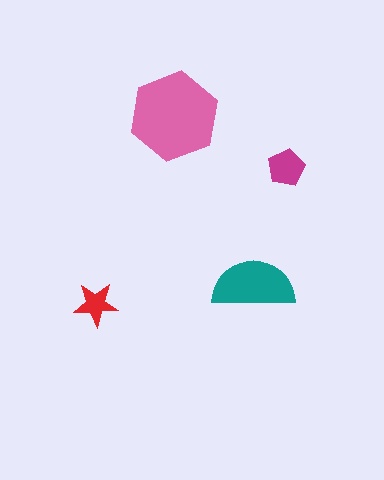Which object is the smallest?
The red star.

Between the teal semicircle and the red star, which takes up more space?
The teal semicircle.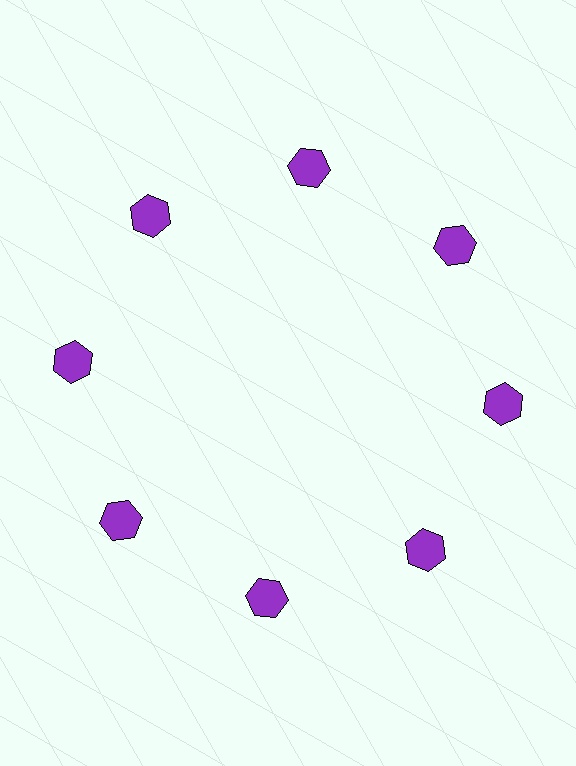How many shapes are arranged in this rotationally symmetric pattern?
There are 8 shapes, arranged in 8 groups of 1.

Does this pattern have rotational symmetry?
Yes, this pattern has 8-fold rotational symmetry. It looks the same after rotating 45 degrees around the center.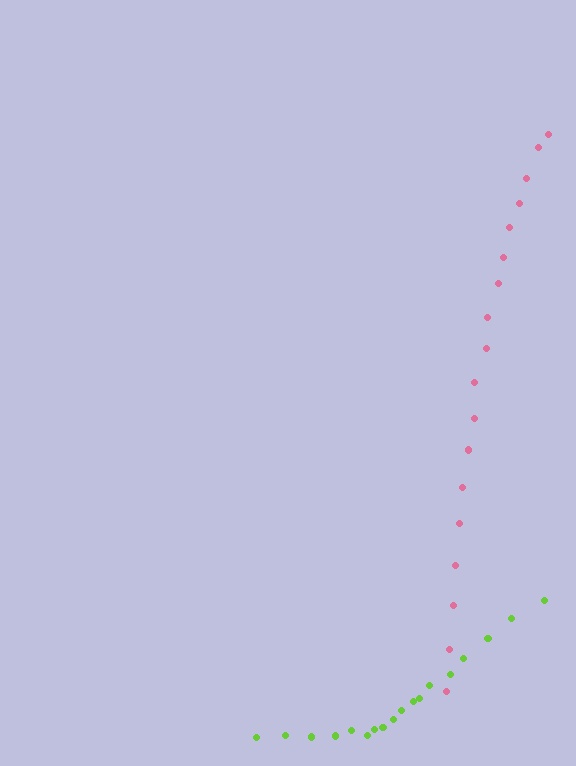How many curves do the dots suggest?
There are 2 distinct paths.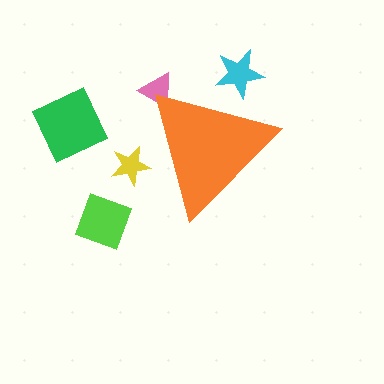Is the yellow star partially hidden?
Yes, the yellow star is partially hidden behind the orange triangle.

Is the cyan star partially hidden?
Yes, the cyan star is partially hidden behind the orange triangle.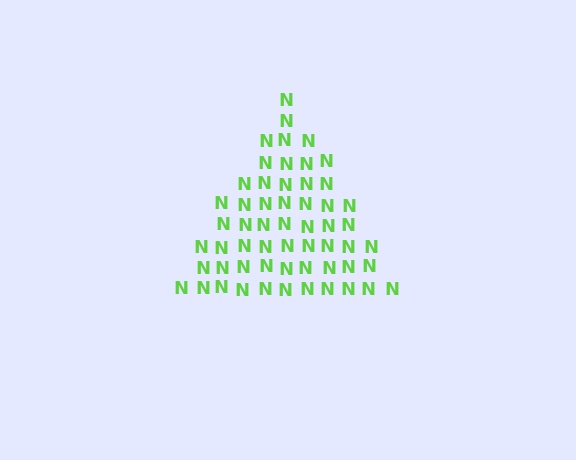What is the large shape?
The large shape is a triangle.